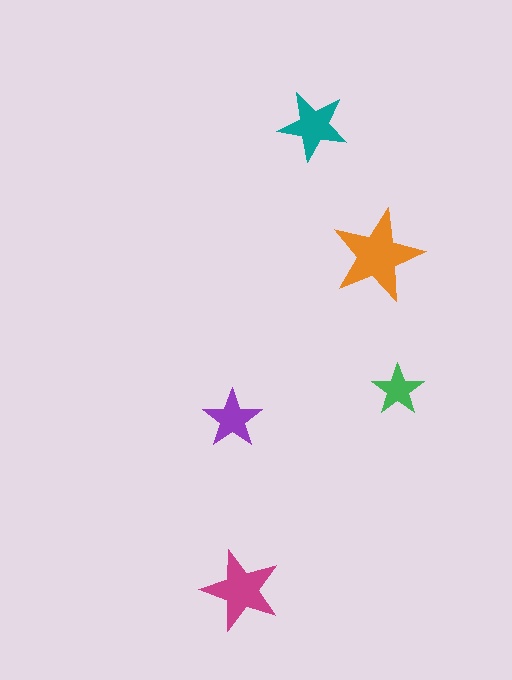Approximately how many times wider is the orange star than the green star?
About 2 times wider.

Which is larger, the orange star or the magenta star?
The orange one.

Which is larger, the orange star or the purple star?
The orange one.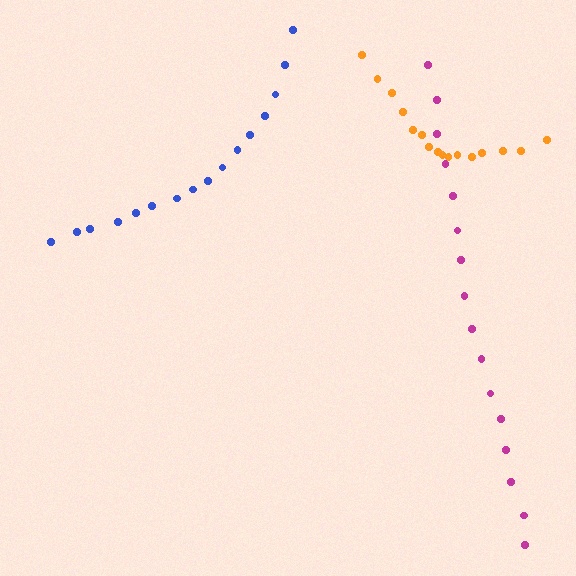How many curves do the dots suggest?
There are 3 distinct paths.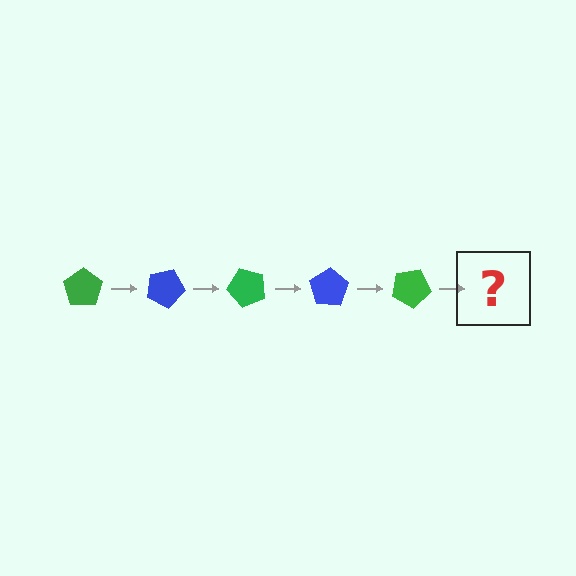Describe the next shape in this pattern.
It should be a blue pentagon, rotated 125 degrees from the start.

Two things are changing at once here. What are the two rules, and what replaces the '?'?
The two rules are that it rotates 25 degrees each step and the color cycles through green and blue. The '?' should be a blue pentagon, rotated 125 degrees from the start.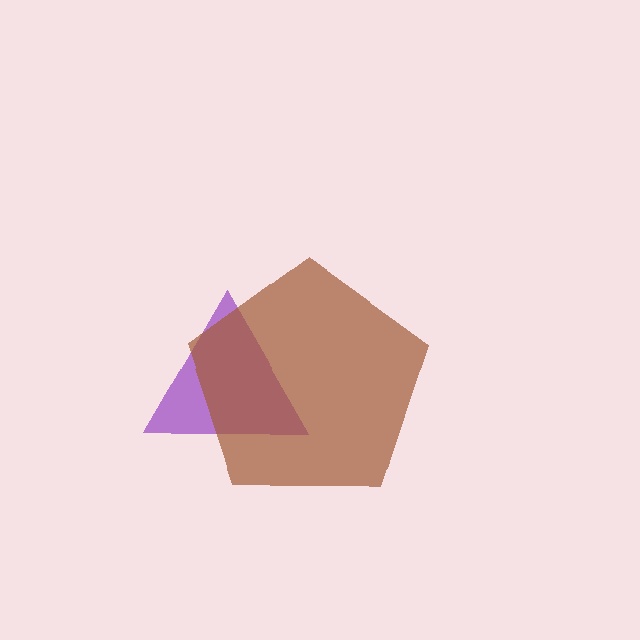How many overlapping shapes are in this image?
There are 2 overlapping shapes in the image.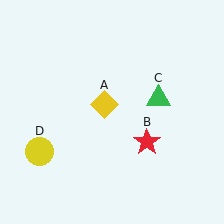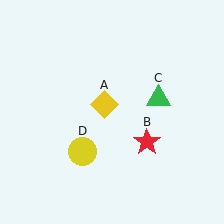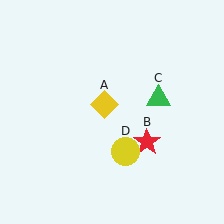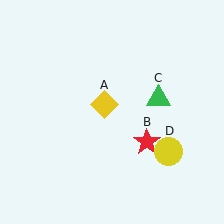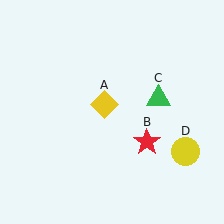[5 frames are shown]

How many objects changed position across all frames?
1 object changed position: yellow circle (object D).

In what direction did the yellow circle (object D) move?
The yellow circle (object D) moved right.